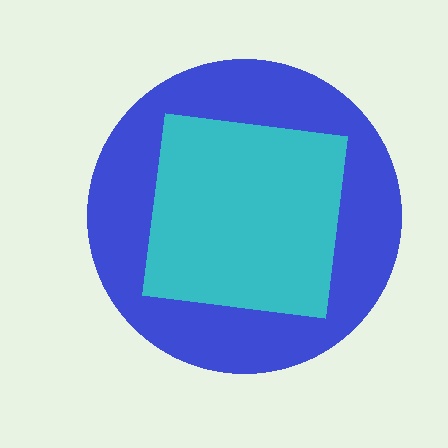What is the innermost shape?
The cyan square.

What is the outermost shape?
The blue circle.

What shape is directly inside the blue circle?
The cyan square.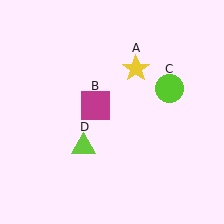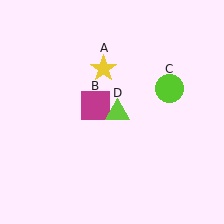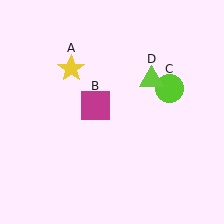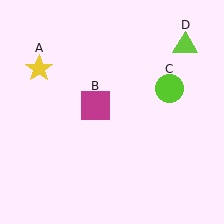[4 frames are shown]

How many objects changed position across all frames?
2 objects changed position: yellow star (object A), lime triangle (object D).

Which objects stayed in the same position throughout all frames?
Magenta square (object B) and lime circle (object C) remained stationary.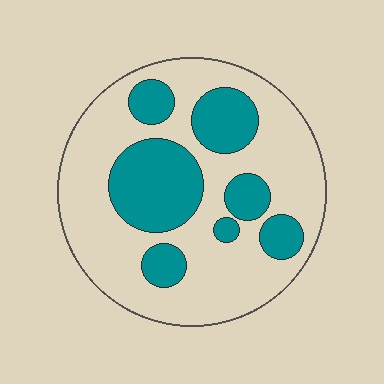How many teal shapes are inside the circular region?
7.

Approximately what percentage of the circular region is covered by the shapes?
Approximately 30%.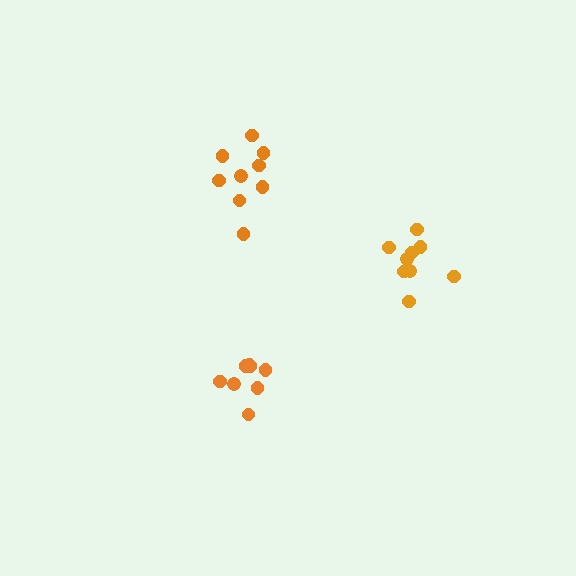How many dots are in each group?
Group 1: 9 dots, Group 2: 9 dots, Group 3: 8 dots (26 total).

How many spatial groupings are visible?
There are 3 spatial groupings.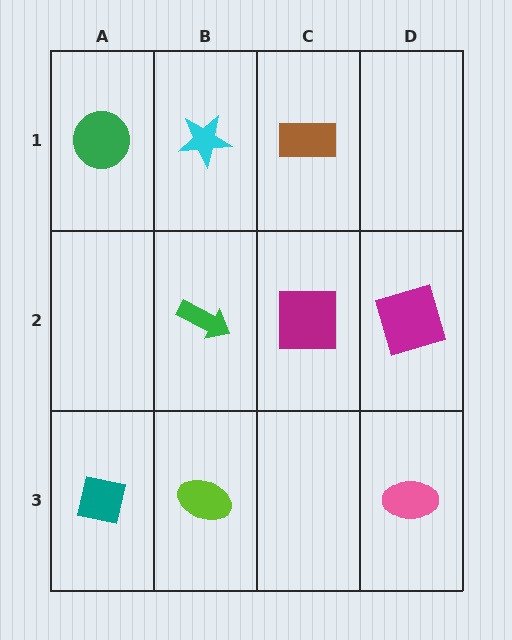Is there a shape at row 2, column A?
No, that cell is empty.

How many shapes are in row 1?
3 shapes.